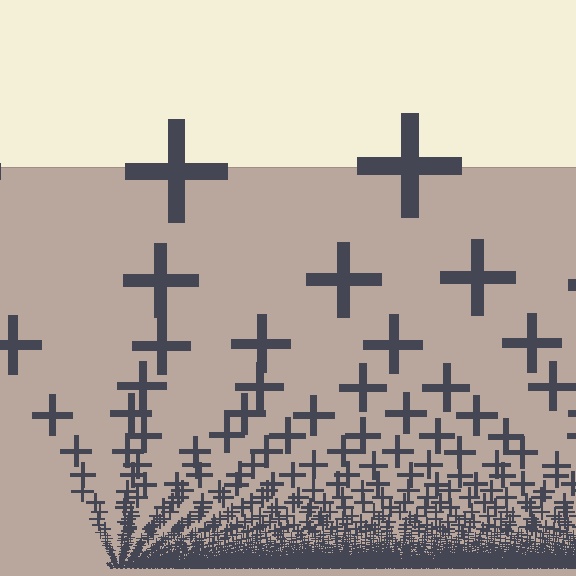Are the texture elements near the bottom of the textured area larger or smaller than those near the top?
Smaller. The gradient is inverted — elements near the bottom are smaller and denser.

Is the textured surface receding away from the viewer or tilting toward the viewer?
The surface appears to tilt toward the viewer. Texture elements get larger and sparser toward the top.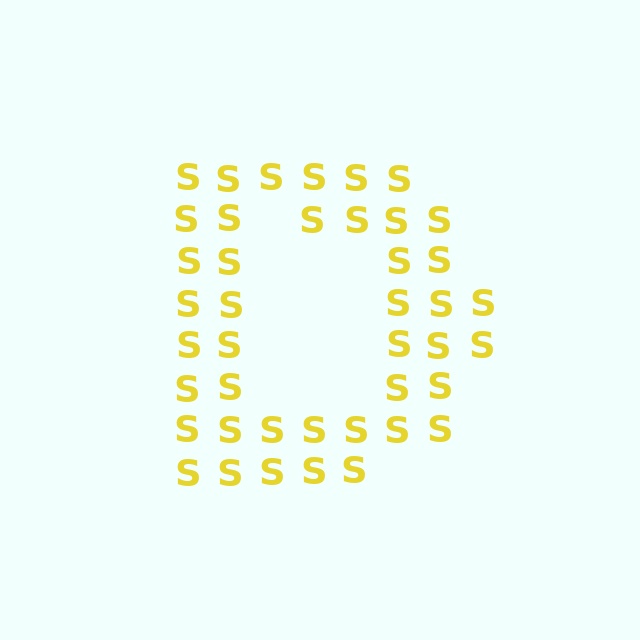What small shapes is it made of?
It is made of small letter S's.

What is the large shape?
The large shape is the letter D.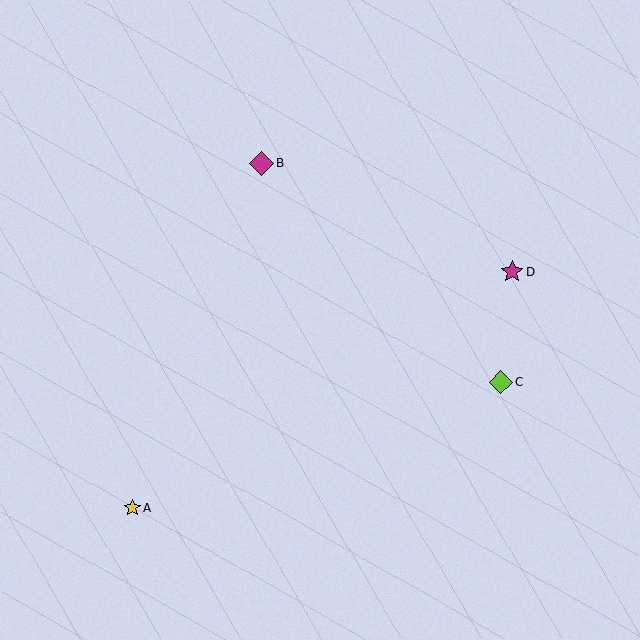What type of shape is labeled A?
Shape A is a yellow star.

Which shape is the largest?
The magenta diamond (labeled B) is the largest.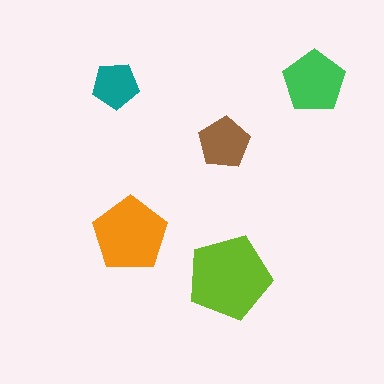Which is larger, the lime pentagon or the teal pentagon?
The lime one.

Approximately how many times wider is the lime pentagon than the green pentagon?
About 1.5 times wider.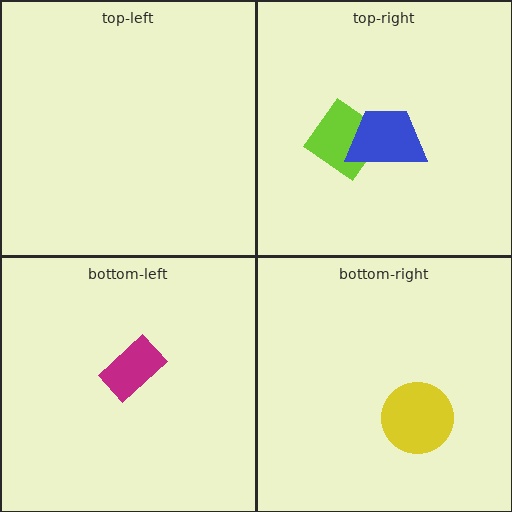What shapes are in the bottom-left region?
The magenta rectangle.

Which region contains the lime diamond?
The top-right region.